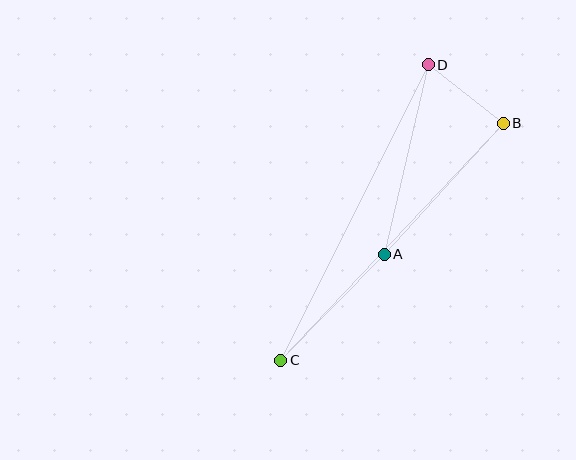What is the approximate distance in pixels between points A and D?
The distance between A and D is approximately 194 pixels.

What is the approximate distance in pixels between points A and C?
The distance between A and C is approximately 148 pixels.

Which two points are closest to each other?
Points B and D are closest to each other.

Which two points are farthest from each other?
Points C and D are farthest from each other.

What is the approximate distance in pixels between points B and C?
The distance between B and C is approximately 325 pixels.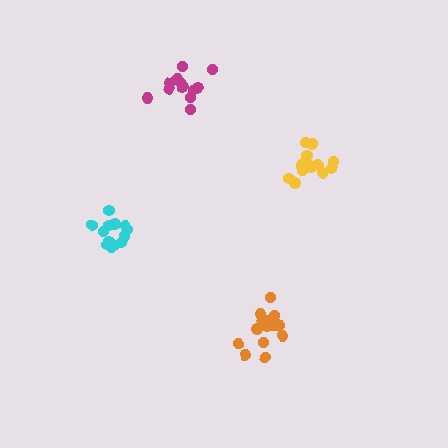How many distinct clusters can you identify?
There are 4 distinct clusters.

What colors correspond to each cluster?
The clusters are colored: magenta, yellow, cyan, orange.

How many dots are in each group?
Group 1: 13 dots, Group 2: 15 dots, Group 3: 13 dots, Group 4: 15 dots (56 total).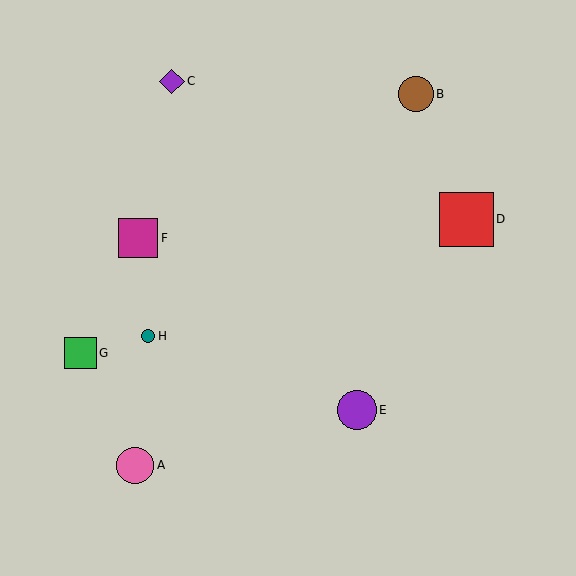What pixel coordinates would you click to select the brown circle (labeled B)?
Click at (416, 94) to select the brown circle B.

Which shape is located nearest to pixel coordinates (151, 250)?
The magenta square (labeled F) at (138, 238) is nearest to that location.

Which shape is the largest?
The red square (labeled D) is the largest.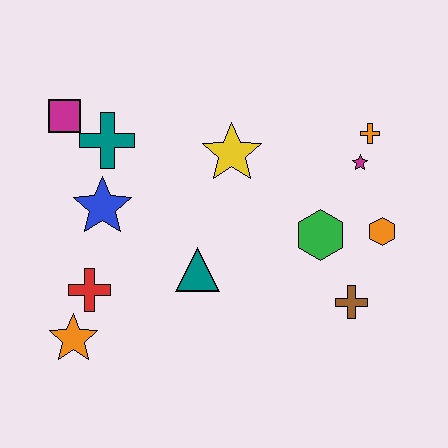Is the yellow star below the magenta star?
No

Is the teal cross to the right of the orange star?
Yes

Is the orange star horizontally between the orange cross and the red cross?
No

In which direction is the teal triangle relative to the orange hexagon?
The teal triangle is to the left of the orange hexagon.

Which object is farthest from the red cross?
The orange cross is farthest from the red cross.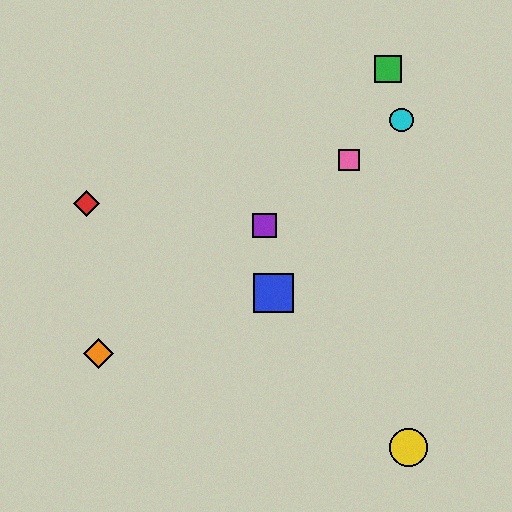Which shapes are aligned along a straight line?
The purple square, the orange diamond, the cyan circle, the pink square are aligned along a straight line.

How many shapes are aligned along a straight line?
4 shapes (the purple square, the orange diamond, the cyan circle, the pink square) are aligned along a straight line.